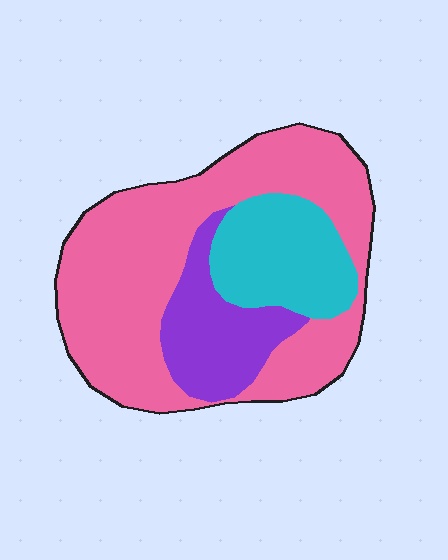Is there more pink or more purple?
Pink.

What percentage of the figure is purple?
Purple covers roughly 20% of the figure.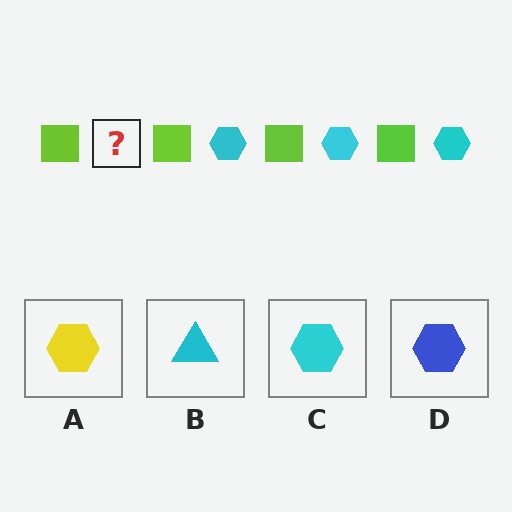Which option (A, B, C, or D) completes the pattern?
C.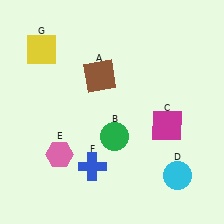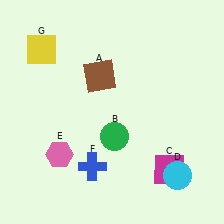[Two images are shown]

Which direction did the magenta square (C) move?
The magenta square (C) moved down.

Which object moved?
The magenta square (C) moved down.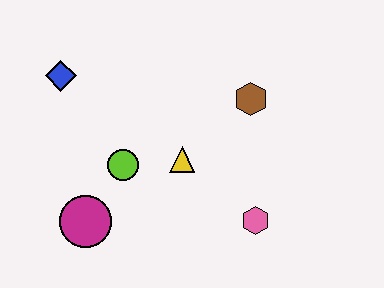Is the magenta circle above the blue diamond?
No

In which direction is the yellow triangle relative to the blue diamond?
The yellow triangle is to the right of the blue diamond.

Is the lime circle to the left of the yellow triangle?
Yes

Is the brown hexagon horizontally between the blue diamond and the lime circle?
No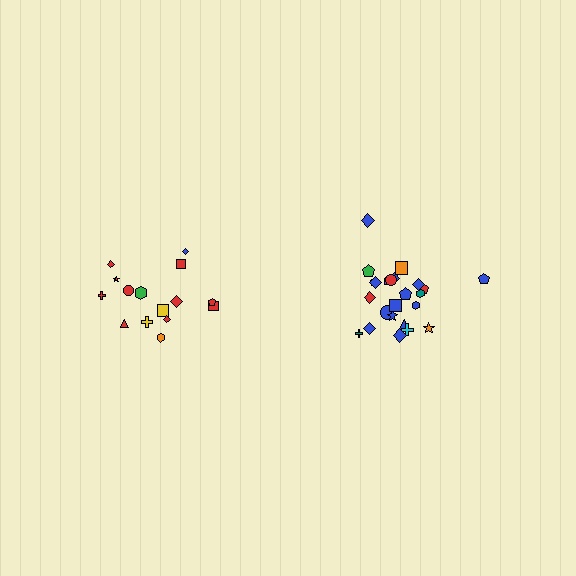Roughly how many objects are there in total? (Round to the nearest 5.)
Roughly 40 objects in total.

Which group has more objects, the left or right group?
The right group.